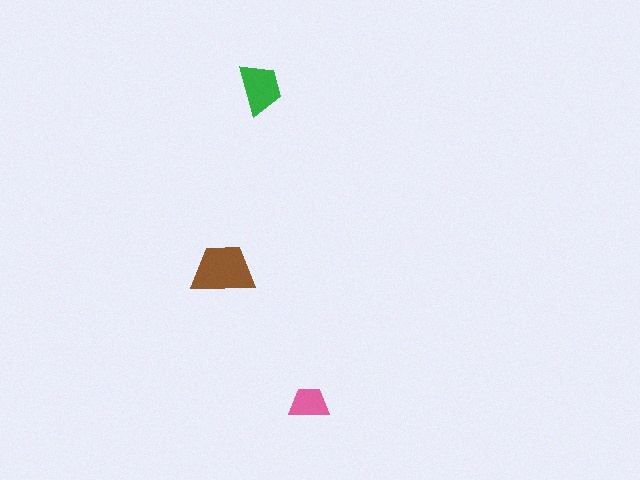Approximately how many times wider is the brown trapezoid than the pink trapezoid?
About 1.5 times wider.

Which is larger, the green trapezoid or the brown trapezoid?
The brown one.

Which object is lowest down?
The pink trapezoid is bottommost.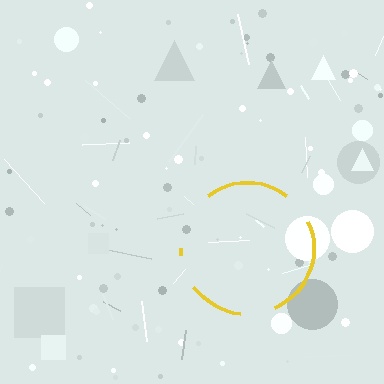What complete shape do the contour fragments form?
The contour fragments form a circle.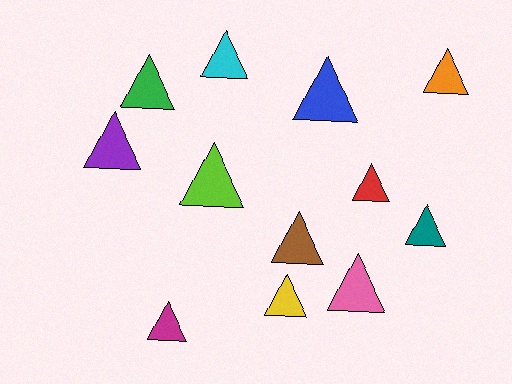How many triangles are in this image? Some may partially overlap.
There are 12 triangles.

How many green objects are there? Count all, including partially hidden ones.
There is 1 green object.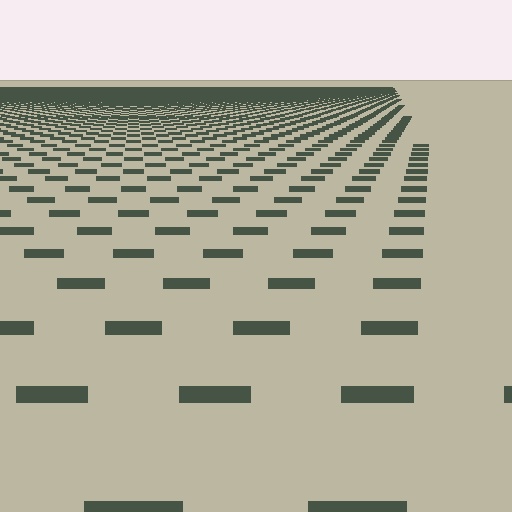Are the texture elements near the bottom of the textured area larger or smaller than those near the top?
Larger. Near the bottom, elements are closer to the viewer and appear at a bigger on-screen size.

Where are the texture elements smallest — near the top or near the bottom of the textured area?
Near the top.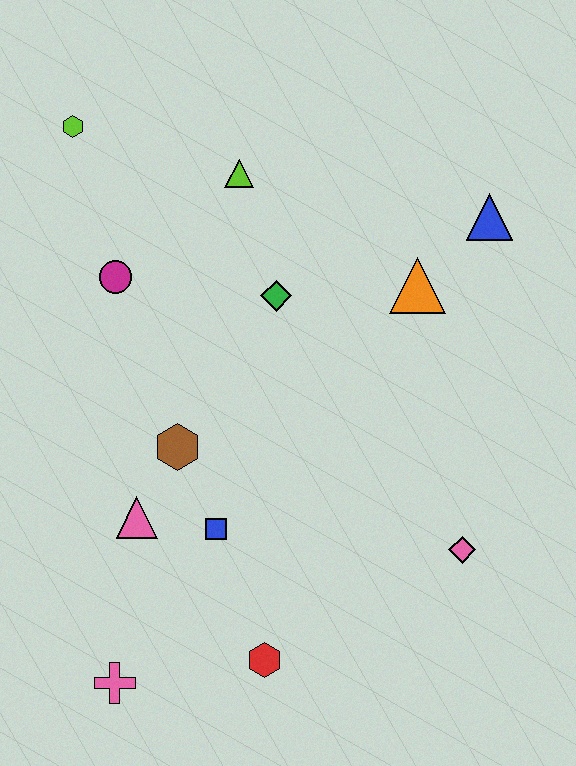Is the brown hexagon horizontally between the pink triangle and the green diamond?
Yes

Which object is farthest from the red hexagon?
The lime hexagon is farthest from the red hexagon.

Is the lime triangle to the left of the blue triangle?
Yes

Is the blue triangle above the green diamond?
Yes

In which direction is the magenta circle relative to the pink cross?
The magenta circle is above the pink cross.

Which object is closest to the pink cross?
The red hexagon is closest to the pink cross.